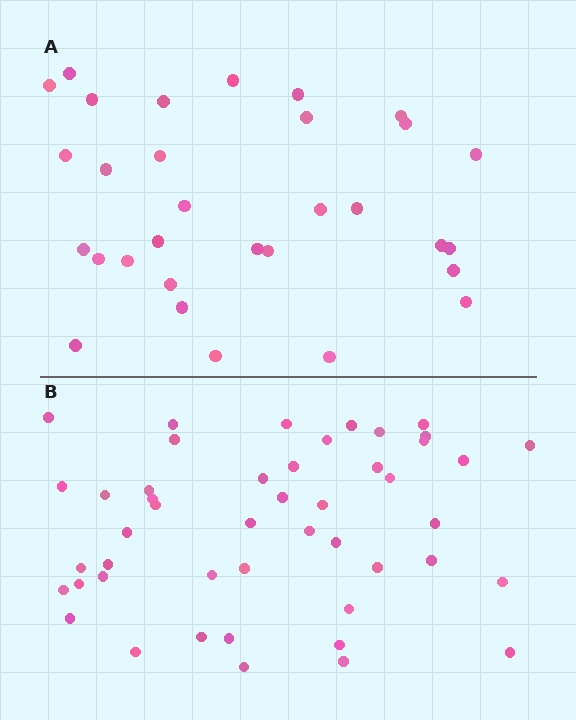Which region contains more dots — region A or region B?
Region B (the bottom region) has more dots.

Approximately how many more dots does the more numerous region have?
Region B has approximately 15 more dots than region A.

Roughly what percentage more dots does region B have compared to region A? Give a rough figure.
About 50% more.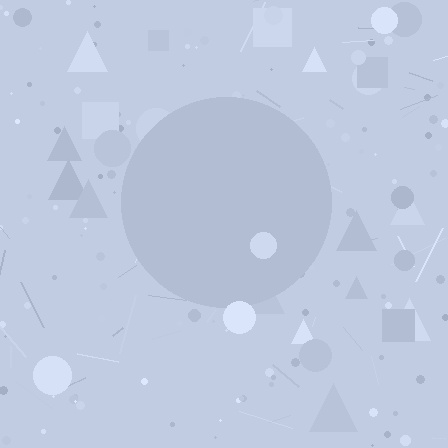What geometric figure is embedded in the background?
A circle is embedded in the background.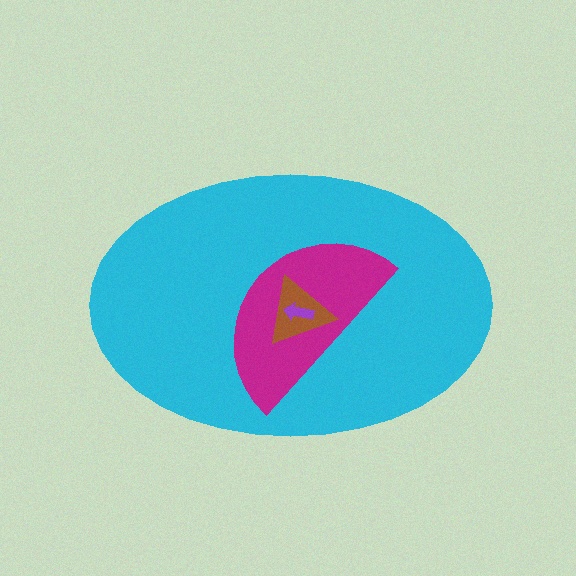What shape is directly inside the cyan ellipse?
The magenta semicircle.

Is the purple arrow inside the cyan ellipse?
Yes.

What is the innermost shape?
The purple arrow.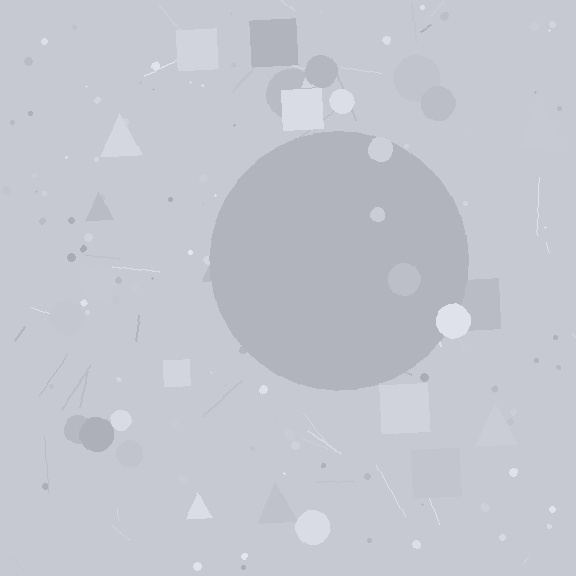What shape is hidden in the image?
A circle is hidden in the image.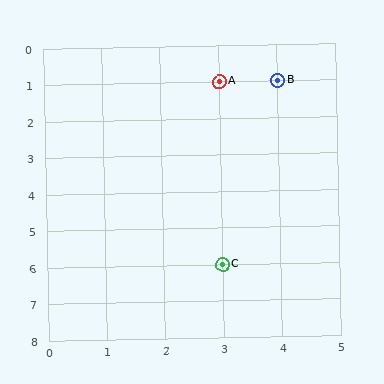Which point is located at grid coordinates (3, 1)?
Point A is at (3, 1).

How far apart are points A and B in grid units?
Points A and B are 1 column apart.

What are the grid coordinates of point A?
Point A is at grid coordinates (3, 1).